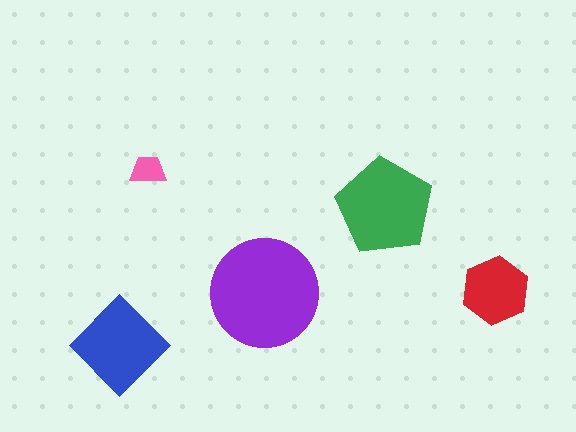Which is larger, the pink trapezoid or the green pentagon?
The green pentagon.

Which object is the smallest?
The pink trapezoid.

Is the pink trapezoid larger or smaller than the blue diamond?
Smaller.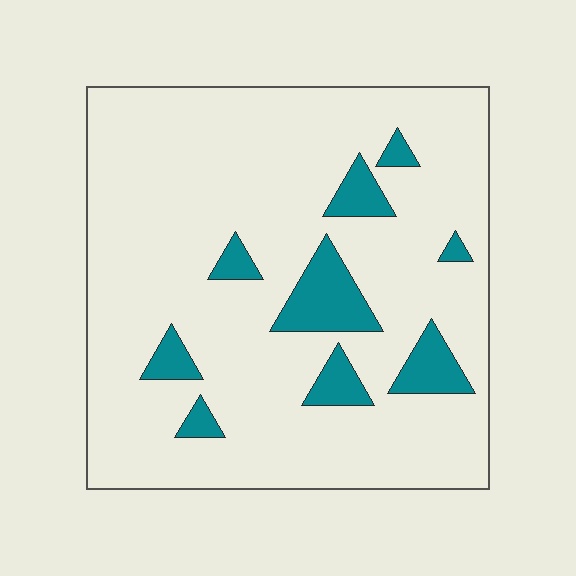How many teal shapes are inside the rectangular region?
9.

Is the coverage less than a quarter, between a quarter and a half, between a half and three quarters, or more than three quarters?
Less than a quarter.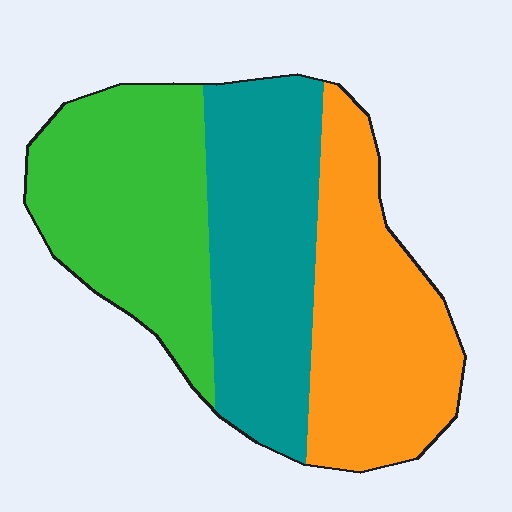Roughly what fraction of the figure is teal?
Teal covers 33% of the figure.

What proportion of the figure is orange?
Orange takes up about one third (1/3) of the figure.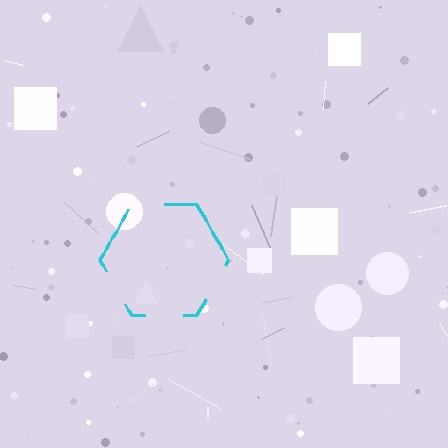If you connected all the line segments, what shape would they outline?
They would outline a hexagon.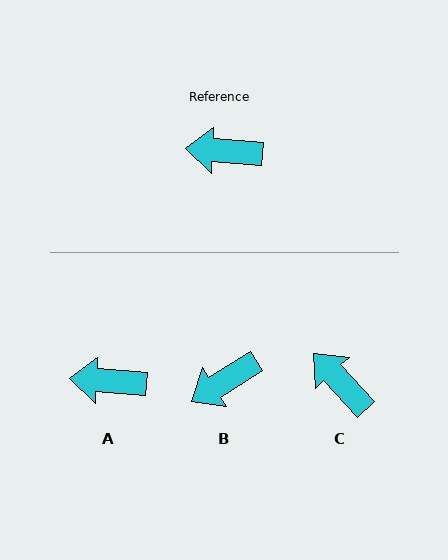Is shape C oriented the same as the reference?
No, it is off by about 44 degrees.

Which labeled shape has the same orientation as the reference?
A.